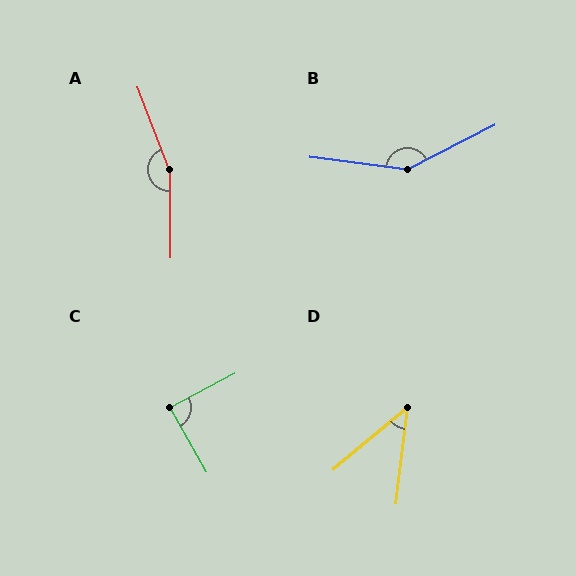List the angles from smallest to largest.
D (43°), C (88°), B (146°), A (159°).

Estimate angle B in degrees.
Approximately 146 degrees.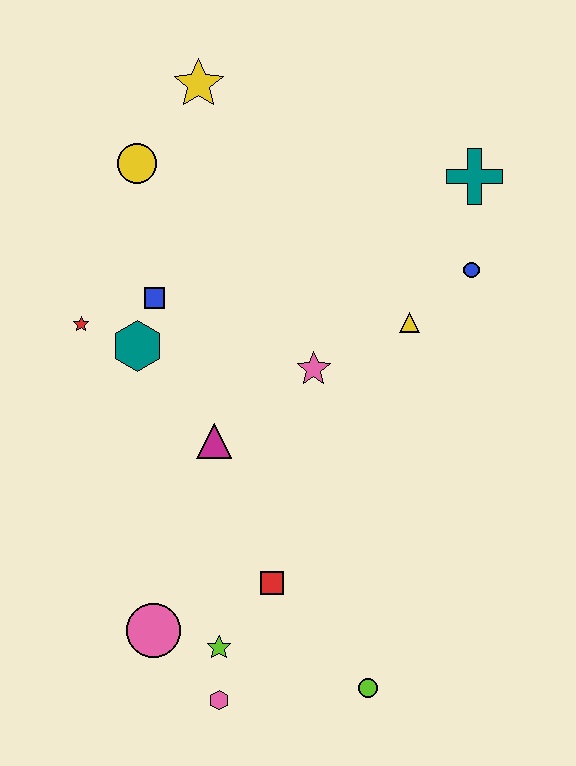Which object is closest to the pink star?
The yellow triangle is closest to the pink star.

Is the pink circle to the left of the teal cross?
Yes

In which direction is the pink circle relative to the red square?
The pink circle is to the left of the red square.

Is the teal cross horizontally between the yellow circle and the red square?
No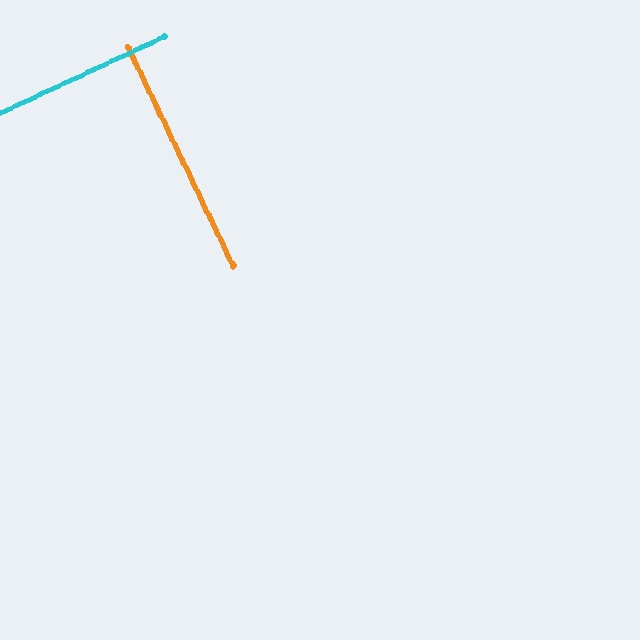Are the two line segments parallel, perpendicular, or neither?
Perpendicular — they meet at approximately 89°.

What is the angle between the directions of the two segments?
Approximately 89 degrees.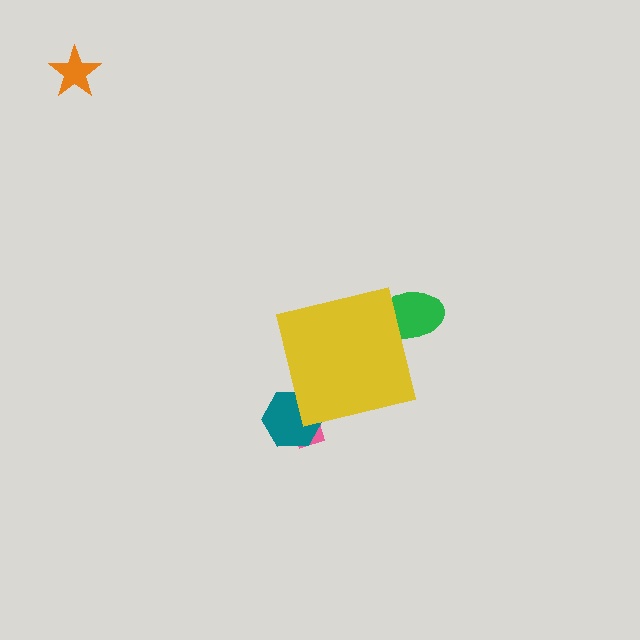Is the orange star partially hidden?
No, the orange star is fully visible.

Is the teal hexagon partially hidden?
Yes, the teal hexagon is partially hidden behind the yellow square.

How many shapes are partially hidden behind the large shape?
3 shapes are partially hidden.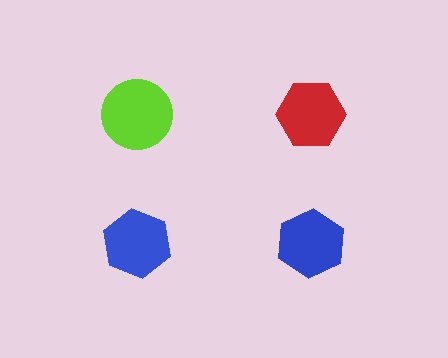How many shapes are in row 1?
2 shapes.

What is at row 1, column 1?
A lime circle.